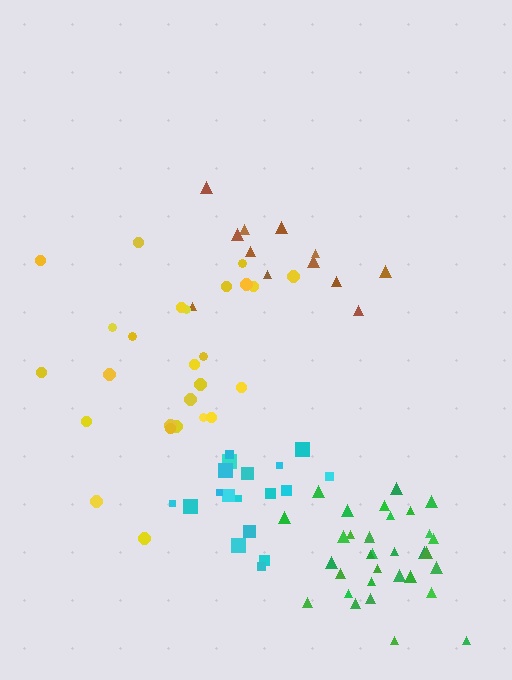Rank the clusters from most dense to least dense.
green, cyan, yellow, brown.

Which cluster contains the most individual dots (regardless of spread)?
Green (33).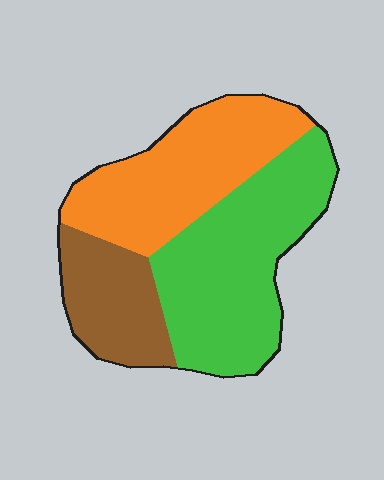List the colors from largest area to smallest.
From largest to smallest: green, orange, brown.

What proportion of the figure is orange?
Orange takes up about three eighths (3/8) of the figure.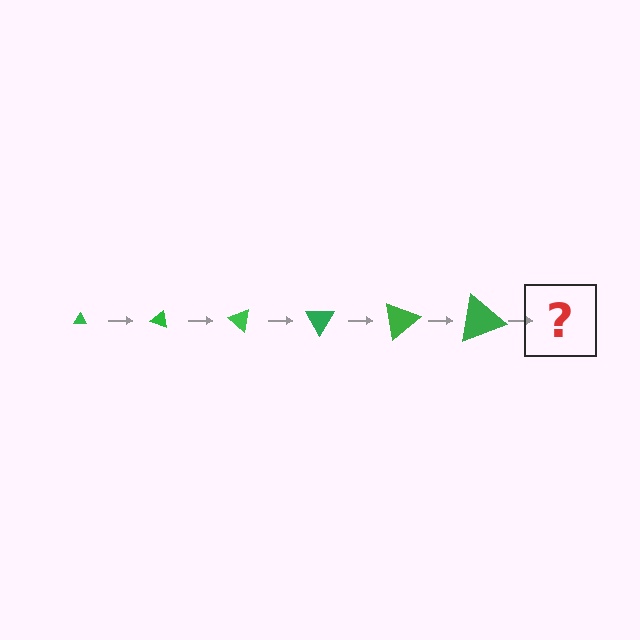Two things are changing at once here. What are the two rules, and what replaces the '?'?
The two rules are that the triangle grows larger each step and it rotates 20 degrees each step. The '?' should be a triangle, larger than the previous one and rotated 120 degrees from the start.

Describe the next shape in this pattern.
It should be a triangle, larger than the previous one and rotated 120 degrees from the start.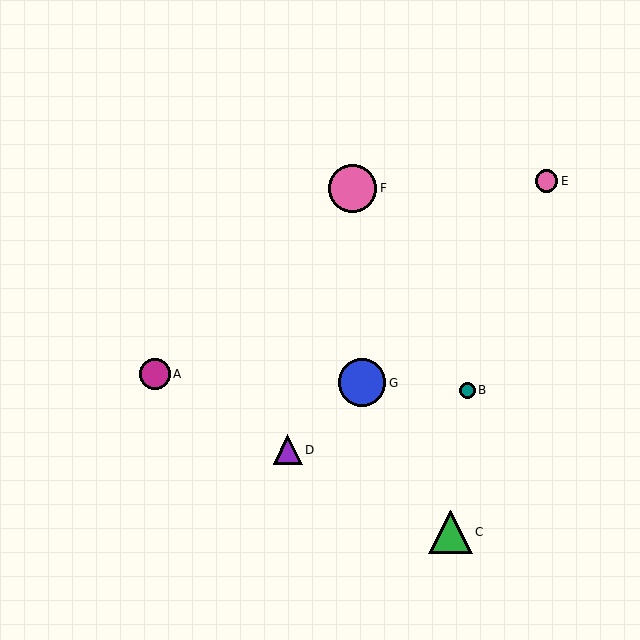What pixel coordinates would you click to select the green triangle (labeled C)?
Click at (451, 532) to select the green triangle C.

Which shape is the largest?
The pink circle (labeled F) is the largest.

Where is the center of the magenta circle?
The center of the magenta circle is at (155, 374).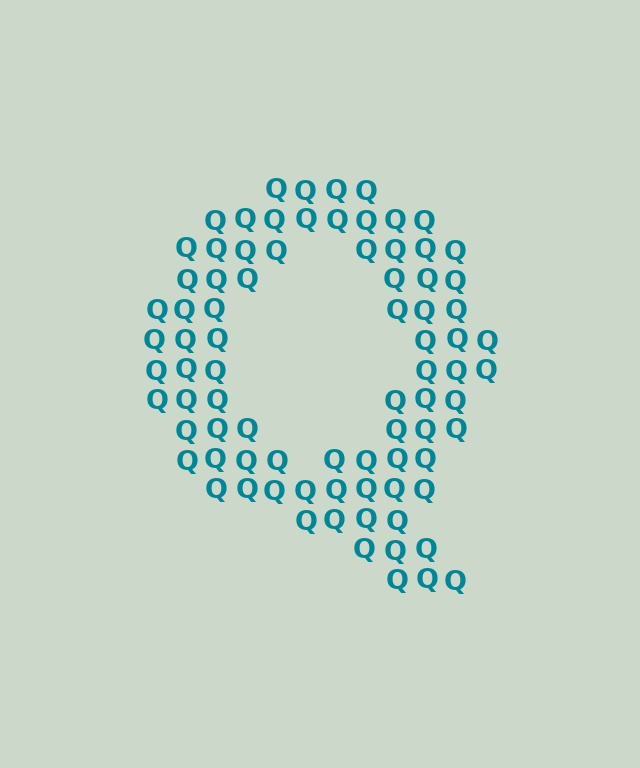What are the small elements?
The small elements are letter Q's.